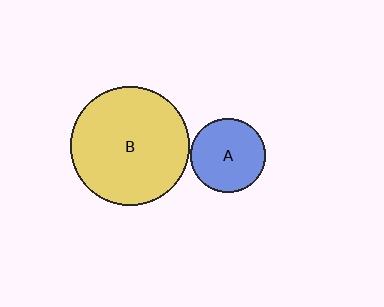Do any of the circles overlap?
No, none of the circles overlap.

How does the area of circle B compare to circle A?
Approximately 2.5 times.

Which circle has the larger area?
Circle B (yellow).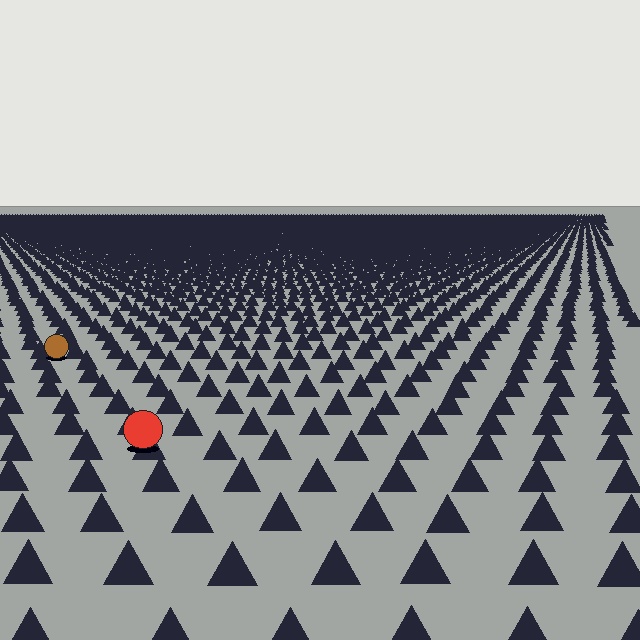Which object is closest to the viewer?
The red circle is closest. The texture marks near it are larger and more spread out.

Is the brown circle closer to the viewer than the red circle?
No. The red circle is closer — you can tell from the texture gradient: the ground texture is coarser near it.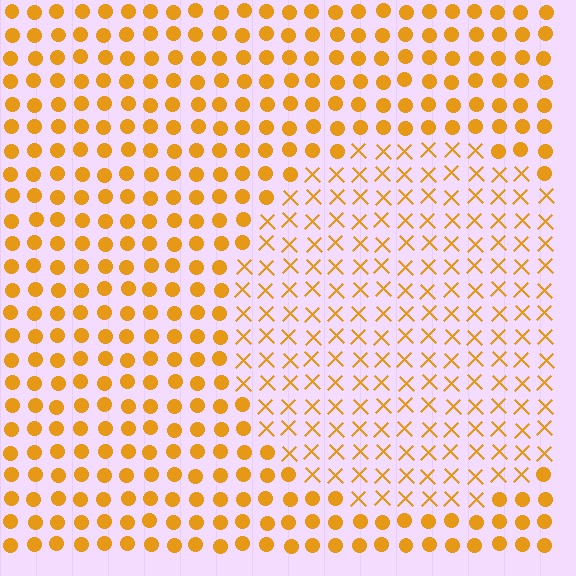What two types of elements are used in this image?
The image uses X marks inside the circle region and circles outside it.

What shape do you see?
I see a circle.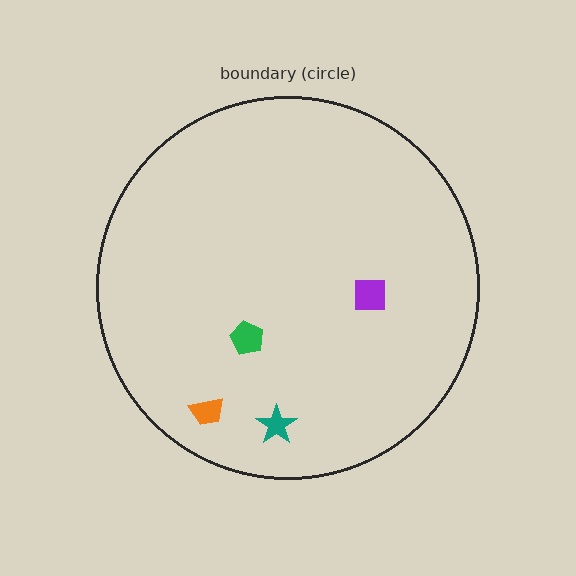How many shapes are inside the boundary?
4 inside, 0 outside.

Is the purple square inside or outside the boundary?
Inside.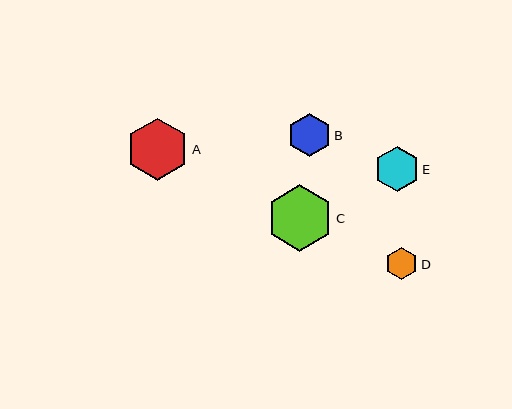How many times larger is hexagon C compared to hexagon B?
Hexagon C is approximately 1.5 times the size of hexagon B.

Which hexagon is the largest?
Hexagon C is the largest with a size of approximately 67 pixels.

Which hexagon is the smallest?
Hexagon D is the smallest with a size of approximately 32 pixels.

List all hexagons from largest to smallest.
From largest to smallest: C, A, E, B, D.